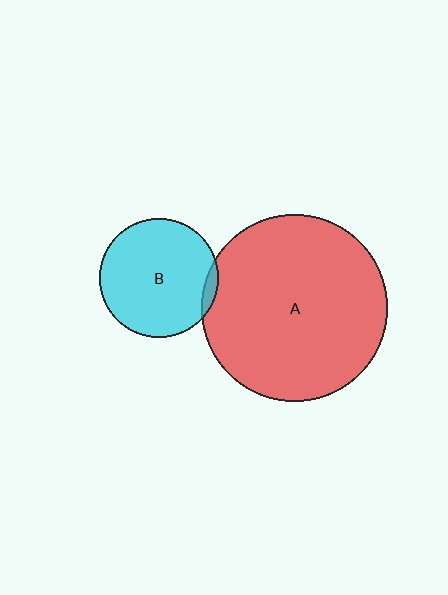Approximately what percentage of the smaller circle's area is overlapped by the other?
Approximately 5%.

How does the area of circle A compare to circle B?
Approximately 2.5 times.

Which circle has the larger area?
Circle A (red).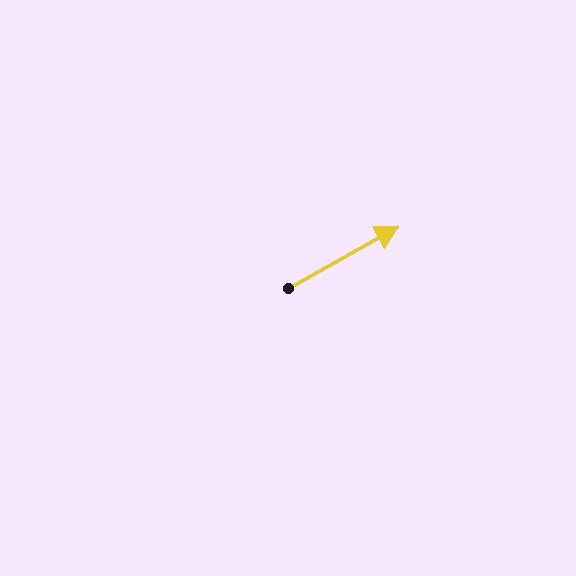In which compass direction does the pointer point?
Northeast.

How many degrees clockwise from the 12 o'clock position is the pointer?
Approximately 61 degrees.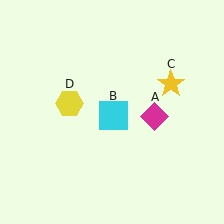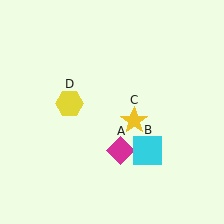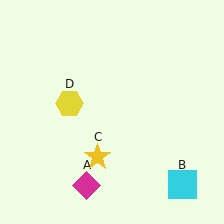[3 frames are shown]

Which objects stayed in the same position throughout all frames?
Yellow hexagon (object D) remained stationary.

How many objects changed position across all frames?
3 objects changed position: magenta diamond (object A), cyan square (object B), yellow star (object C).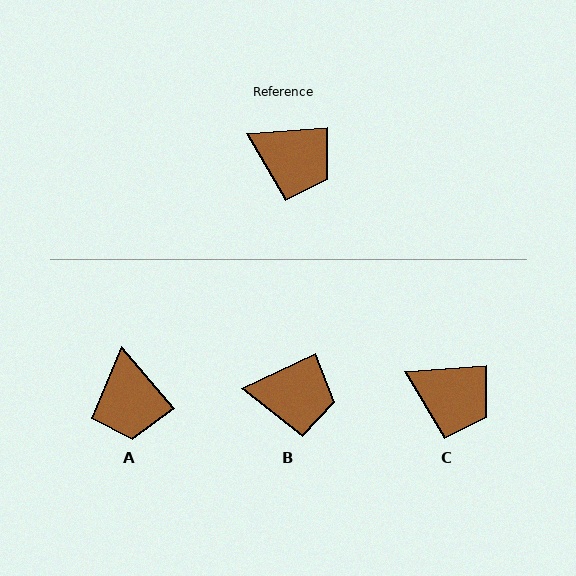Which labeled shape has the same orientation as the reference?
C.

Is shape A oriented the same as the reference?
No, it is off by about 53 degrees.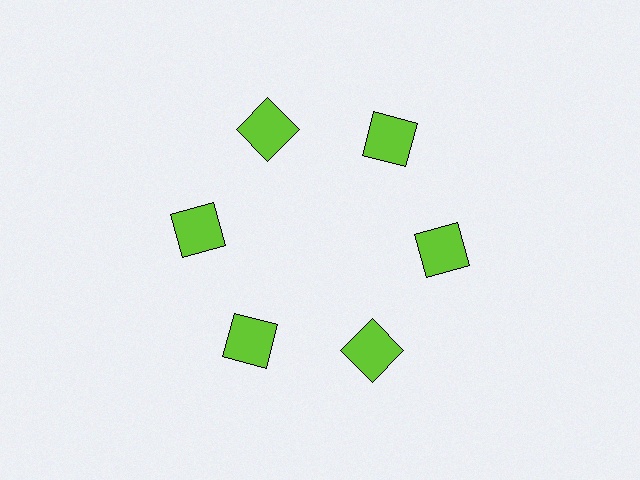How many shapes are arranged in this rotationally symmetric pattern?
There are 6 shapes, arranged in 6 groups of 1.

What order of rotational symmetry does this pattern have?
This pattern has 6-fold rotational symmetry.